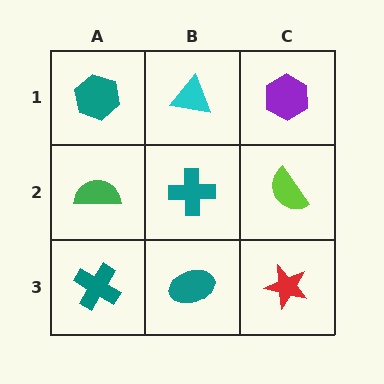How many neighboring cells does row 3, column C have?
2.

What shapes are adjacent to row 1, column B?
A teal cross (row 2, column B), a teal hexagon (row 1, column A), a purple hexagon (row 1, column C).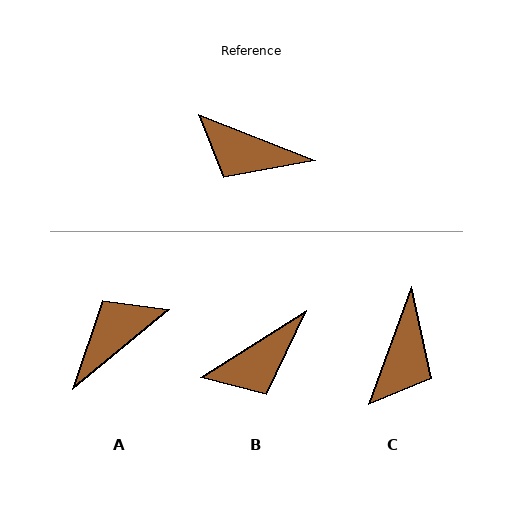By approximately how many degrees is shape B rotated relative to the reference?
Approximately 54 degrees counter-clockwise.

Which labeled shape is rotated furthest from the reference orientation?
A, about 119 degrees away.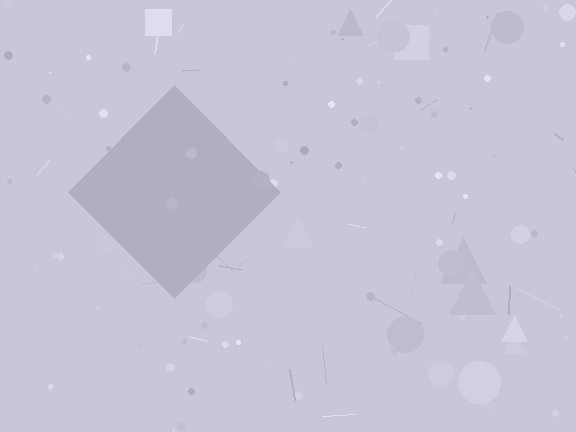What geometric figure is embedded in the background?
A diamond is embedded in the background.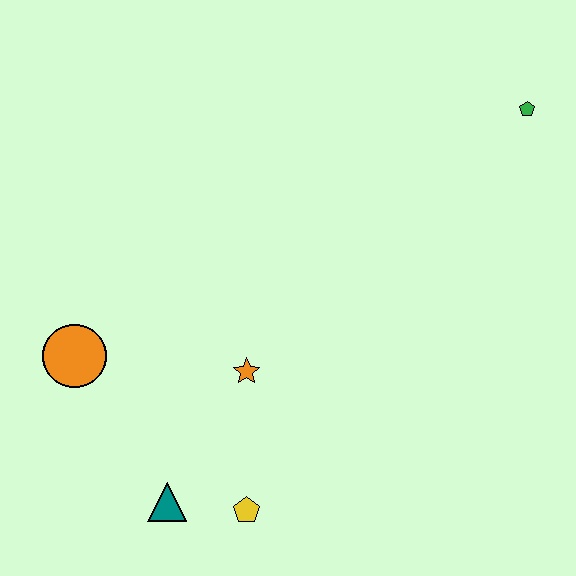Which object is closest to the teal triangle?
The yellow pentagon is closest to the teal triangle.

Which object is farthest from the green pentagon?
The teal triangle is farthest from the green pentagon.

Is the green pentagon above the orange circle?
Yes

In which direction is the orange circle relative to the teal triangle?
The orange circle is above the teal triangle.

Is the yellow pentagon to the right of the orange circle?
Yes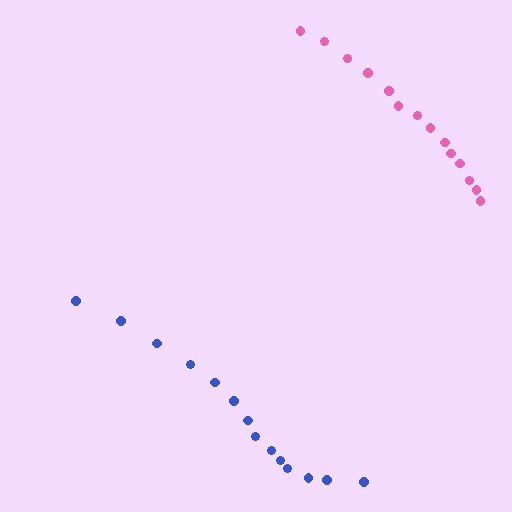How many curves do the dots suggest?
There are 2 distinct paths.